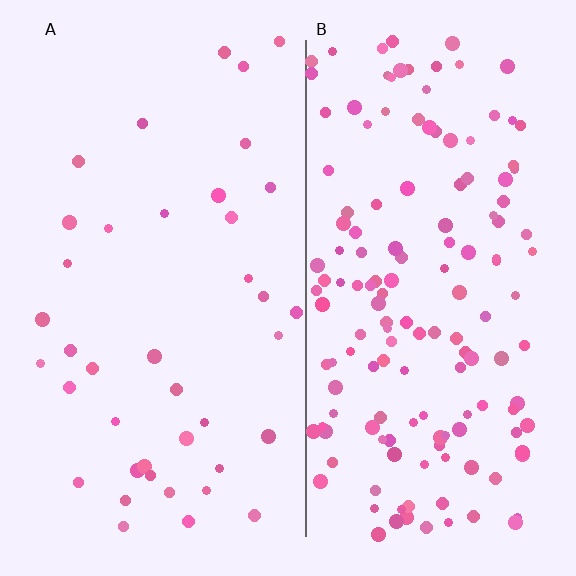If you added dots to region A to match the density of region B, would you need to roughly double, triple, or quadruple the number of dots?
Approximately quadruple.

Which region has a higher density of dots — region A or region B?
B (the right).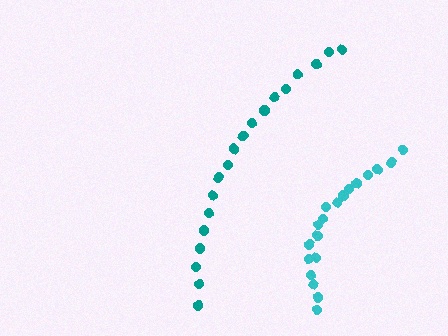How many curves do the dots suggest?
There are 2 distinct paths.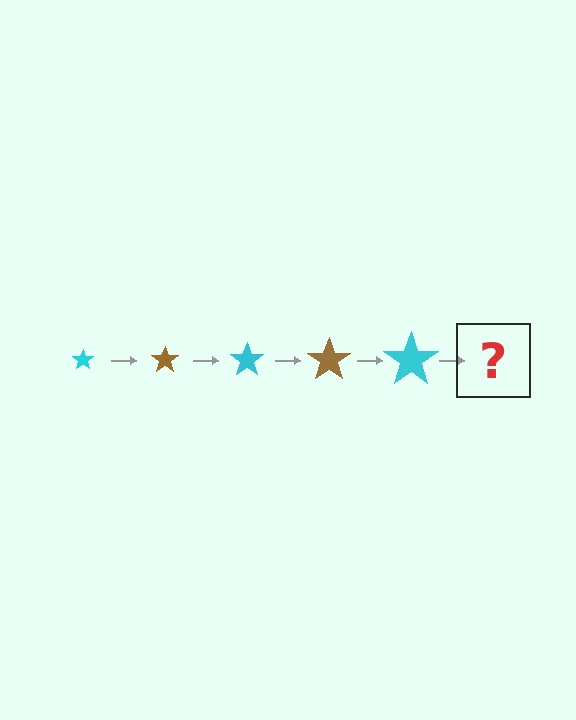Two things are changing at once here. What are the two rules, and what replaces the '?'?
The two rules are that the star grows larger each step and the color cycles through cyan and brown. The '?' should be a brown star, larger than the previous one.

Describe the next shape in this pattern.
It should be a brown star, larger than the previous one.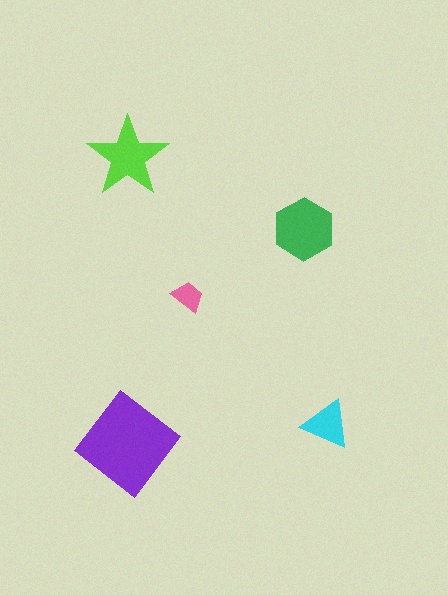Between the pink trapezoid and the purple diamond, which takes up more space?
The purple diamond.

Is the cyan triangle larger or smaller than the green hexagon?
Smaller.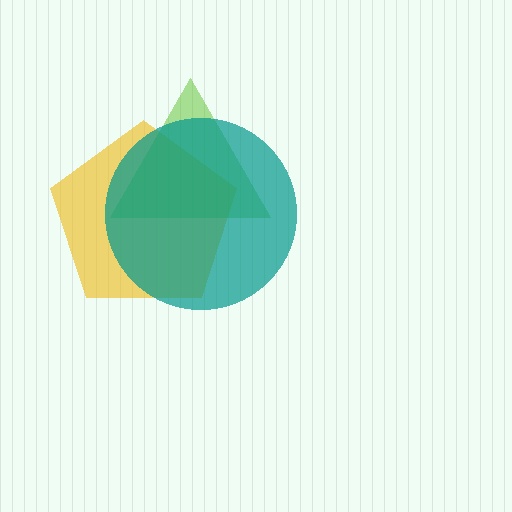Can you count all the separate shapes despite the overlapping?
Yes, there are 3 separate shapes.